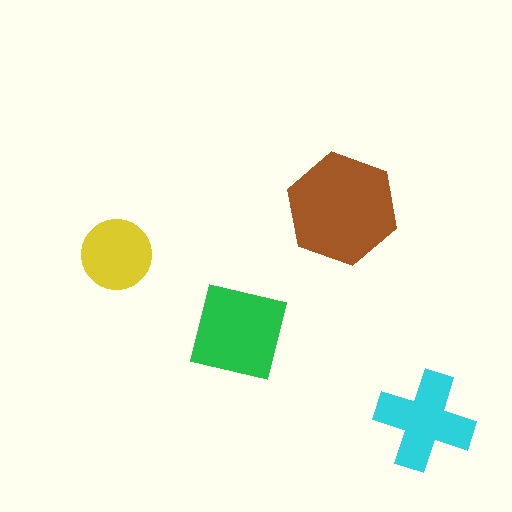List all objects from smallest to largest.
The yellow circle, the cyan cross, the green square, the brown hexagon.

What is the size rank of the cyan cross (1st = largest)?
3rd.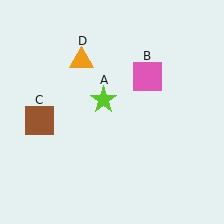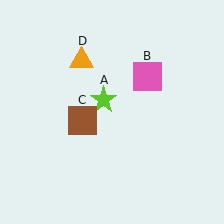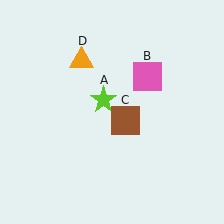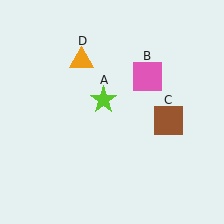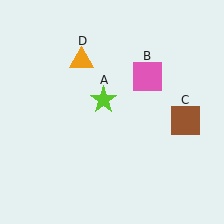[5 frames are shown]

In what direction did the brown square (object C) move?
The brown square (object C) moved right.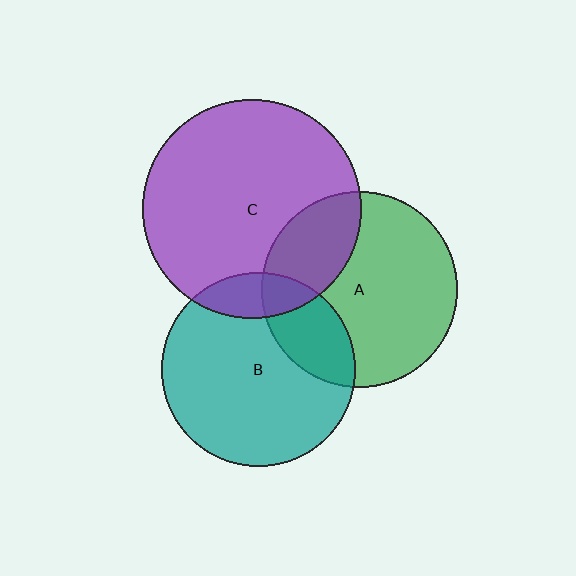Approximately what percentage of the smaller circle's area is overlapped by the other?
Approximately 25%.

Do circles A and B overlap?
Yes.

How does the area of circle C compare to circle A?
Approximately 1.2 times.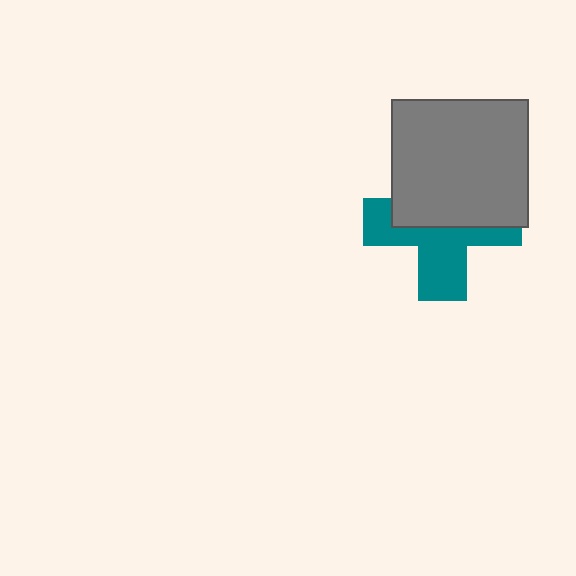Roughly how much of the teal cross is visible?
About half of it is visible (roughly 50%).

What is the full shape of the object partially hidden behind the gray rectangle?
The partially hidden object is a teal cross.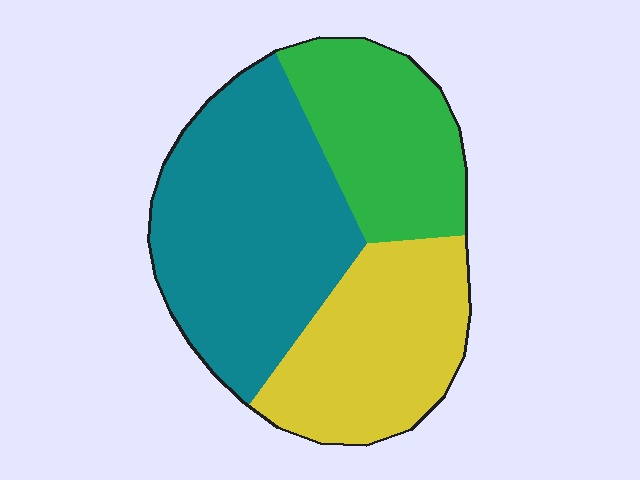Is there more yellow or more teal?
Teal.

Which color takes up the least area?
Green, at roughly 25%.